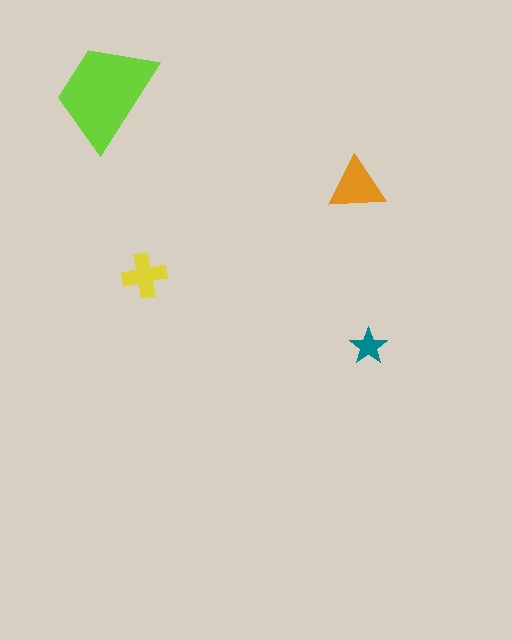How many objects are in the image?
There are 4 objects in the image.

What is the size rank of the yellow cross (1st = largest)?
3rd.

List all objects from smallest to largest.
The teal star, the yellow cross, the orange triangle, the lime trapezoid.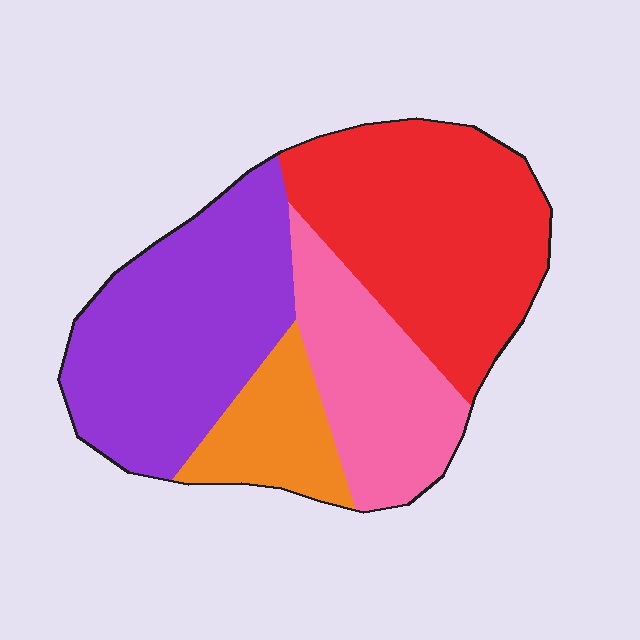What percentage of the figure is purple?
Purple covers around 35% of the figure.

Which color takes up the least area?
Orange, at roughly 10%.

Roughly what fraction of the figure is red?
Red covers 35% of the figure.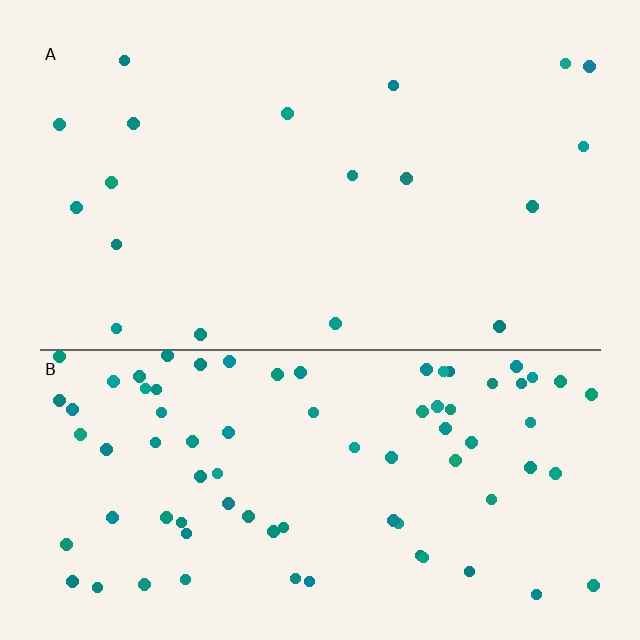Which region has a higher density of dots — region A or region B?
B (the bottom).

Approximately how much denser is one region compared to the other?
Approximately 4.4× — region B over region A.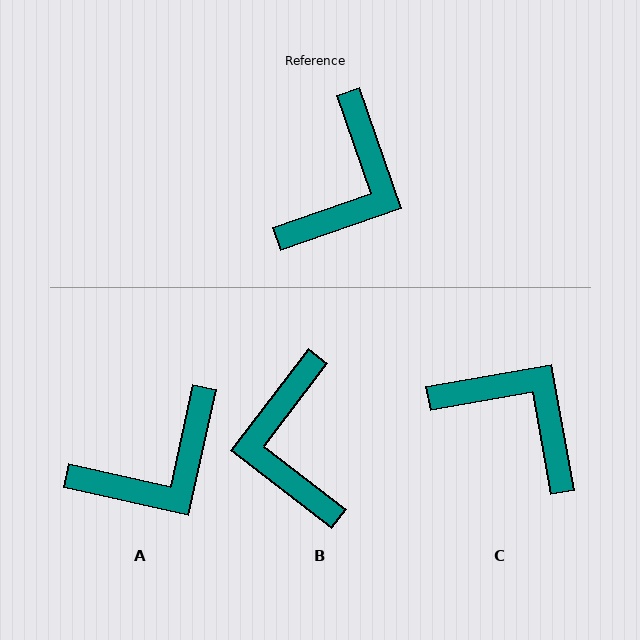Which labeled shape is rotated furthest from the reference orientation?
B, about 147 degrees away.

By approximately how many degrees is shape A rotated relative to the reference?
Approximately 31 degrees clockwise.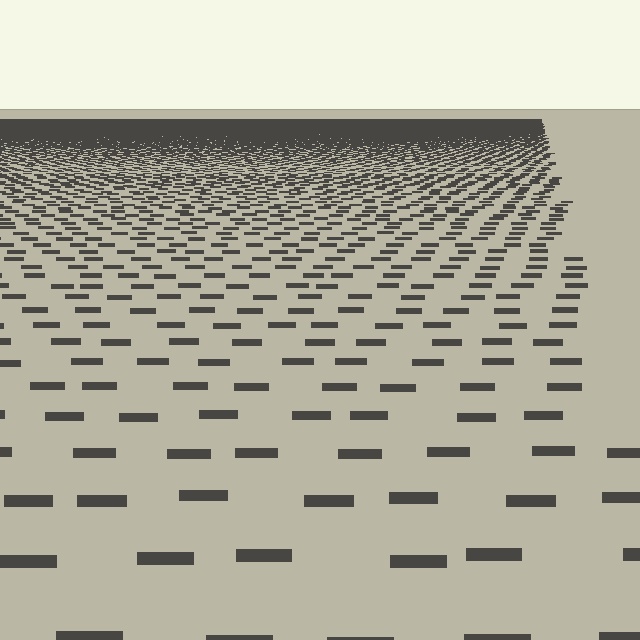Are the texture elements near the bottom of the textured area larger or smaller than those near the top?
Larger. Near the bottom, elements are closer to the viewer and appear at a bigger on-screen size.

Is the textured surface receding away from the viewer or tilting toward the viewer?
The surface is receding away from the viewer. Texture elements get smaller and denser toward the top.